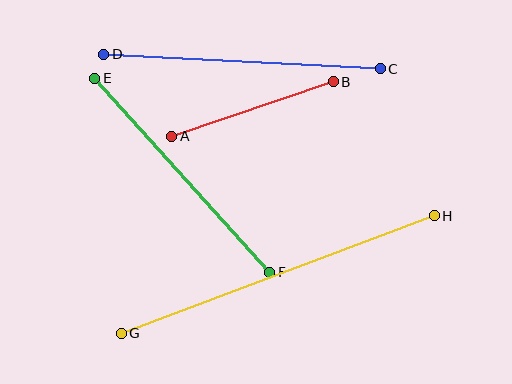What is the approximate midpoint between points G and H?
The midpoint is at approximately (278, 274) pixels.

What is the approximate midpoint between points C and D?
The midpoint is at approximately (242, 61) pixels.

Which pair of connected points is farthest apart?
Points G and H are farthest apart.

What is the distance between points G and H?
The distance is approximately 335 pixels.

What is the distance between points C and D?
The distance is approximately 277 pixels.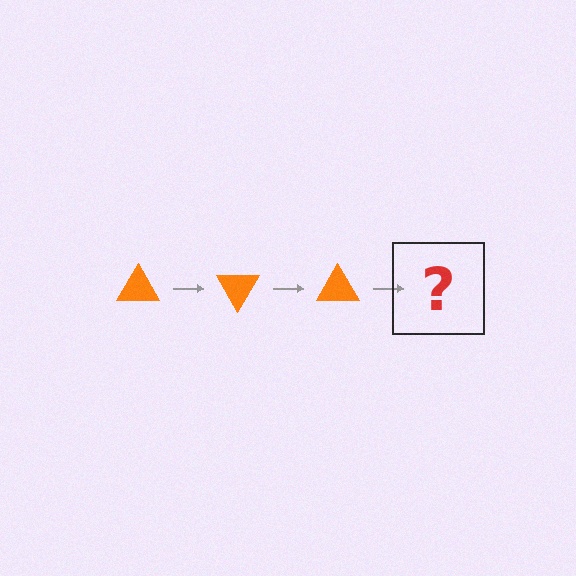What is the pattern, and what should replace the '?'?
The pattern is that the triangle rotates 60 degrees each step. The '?' should be an orange triangle rotated 180 degrees.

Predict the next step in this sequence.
The next step is an orange triangle rotated 180 degrees.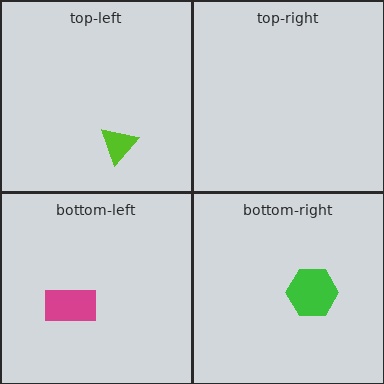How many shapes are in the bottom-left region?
1.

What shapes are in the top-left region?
The lime triangle.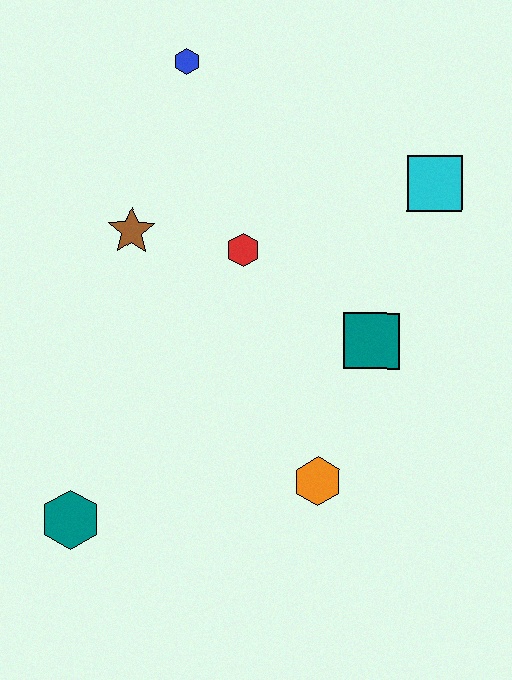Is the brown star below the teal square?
No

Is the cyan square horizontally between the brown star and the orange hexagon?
No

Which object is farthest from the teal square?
The teal hexagon is farthest from the teal square.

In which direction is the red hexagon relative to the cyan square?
The red hexagon is to the left of the cyan square.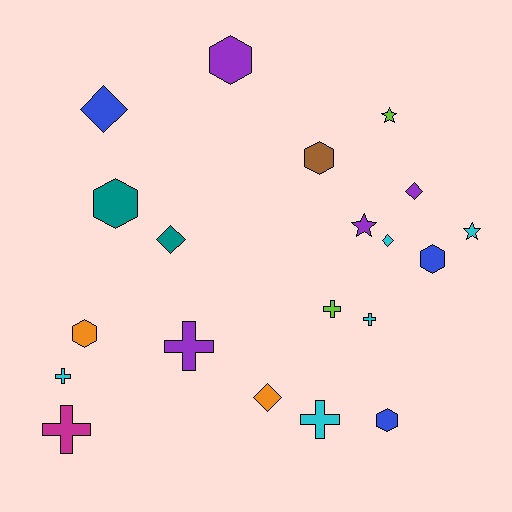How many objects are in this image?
There are 20 objects.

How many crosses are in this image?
There are 6 crosses.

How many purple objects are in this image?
There are 4 purple objects.